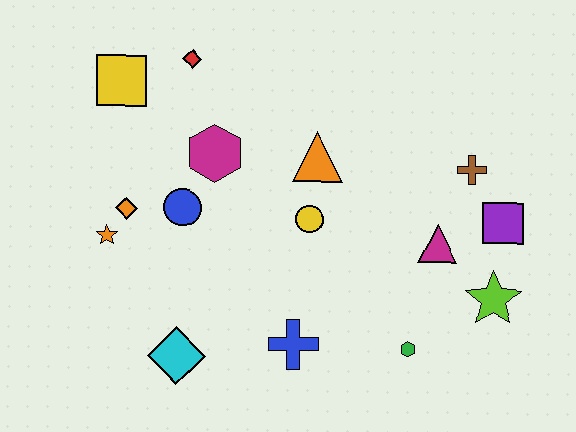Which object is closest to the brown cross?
The purple square is closest to the brown cross.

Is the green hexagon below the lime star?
Yes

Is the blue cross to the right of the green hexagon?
No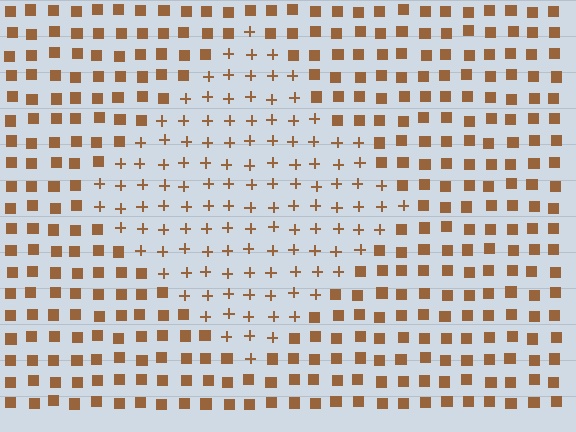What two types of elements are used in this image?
The image uses plus signs inside the diamond region and squares outside it.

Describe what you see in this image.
The image is filled with small brown elements arranged in a uniform grid. A diamond-shaped region contains plus signs, while the surrounding area contains squares. The boundary is defined purely by the change in element shape.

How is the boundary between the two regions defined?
The boundary is defined by a change in element shape: plus signs inside vs. squares outside. All elements share the same color and spacing.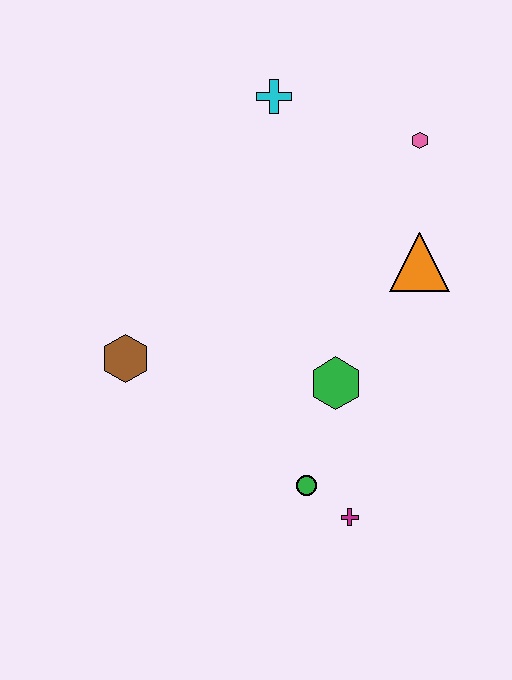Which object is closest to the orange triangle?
The pink hexagon is closest to the orange triangle.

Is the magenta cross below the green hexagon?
Yes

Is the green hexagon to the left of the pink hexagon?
Yes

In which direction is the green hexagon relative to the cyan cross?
The green hexagon is below the cyan cross.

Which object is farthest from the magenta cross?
The cyan cross is farthest from the magenta cross.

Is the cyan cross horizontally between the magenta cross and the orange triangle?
No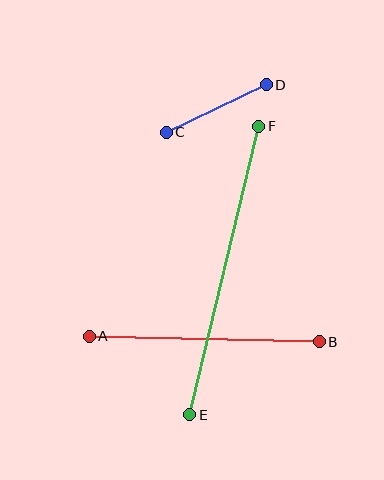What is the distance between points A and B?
The distance is approximately 230 pixels.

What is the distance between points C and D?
The distance is approximately 111 pixels.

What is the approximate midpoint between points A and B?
The midpoint is at approximately (204, 339) pixels.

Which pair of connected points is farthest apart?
Points E and F are farthest apart.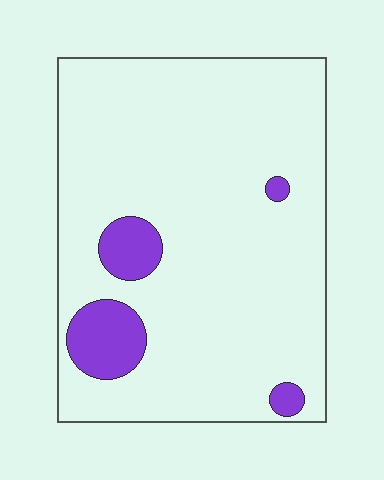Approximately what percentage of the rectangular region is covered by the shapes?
Approximately 10%.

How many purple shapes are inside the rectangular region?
4.